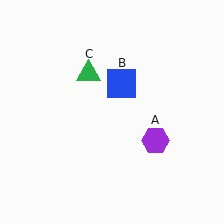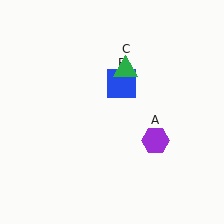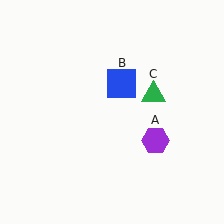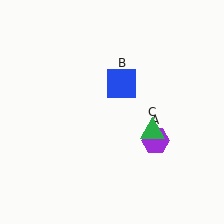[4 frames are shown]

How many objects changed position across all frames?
1 object changed position: green triangle (object C).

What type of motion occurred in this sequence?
The green triangle (object C) rotated clockwise around the center of the scene.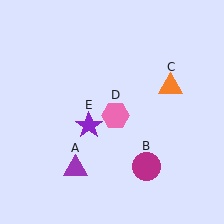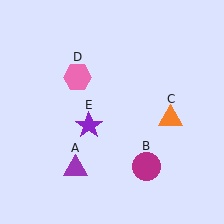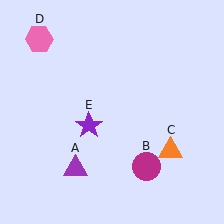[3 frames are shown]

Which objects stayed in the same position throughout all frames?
Purple triangle (object A) and magenta circle (object B) and purple star (object E) remained stationary.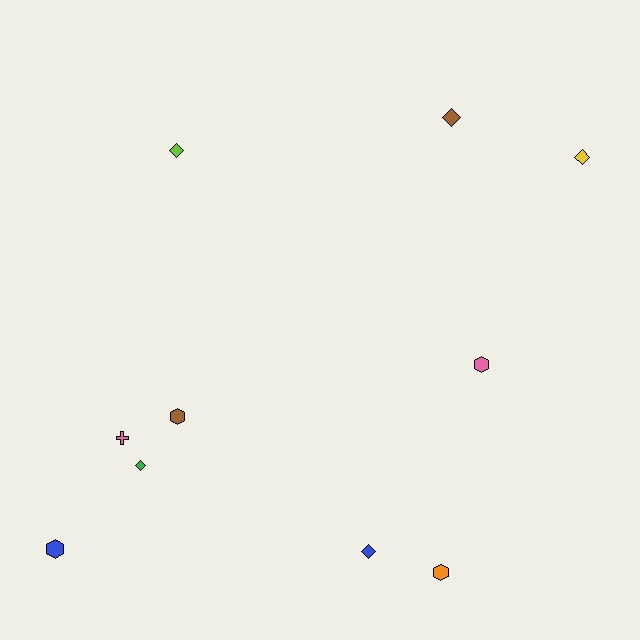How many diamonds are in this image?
There are 5 diamonds.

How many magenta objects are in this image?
There are no magenta objects.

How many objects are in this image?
There are 10 objects.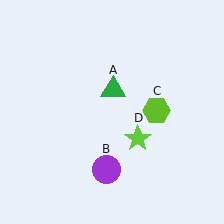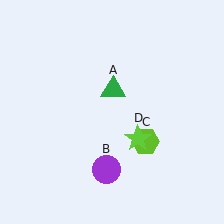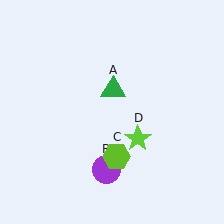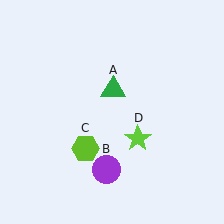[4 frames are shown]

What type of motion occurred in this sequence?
The lime hexagon (object C) rotated clockwise around the center of the scene.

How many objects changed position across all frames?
1 object changed position: lime hexagon (object C).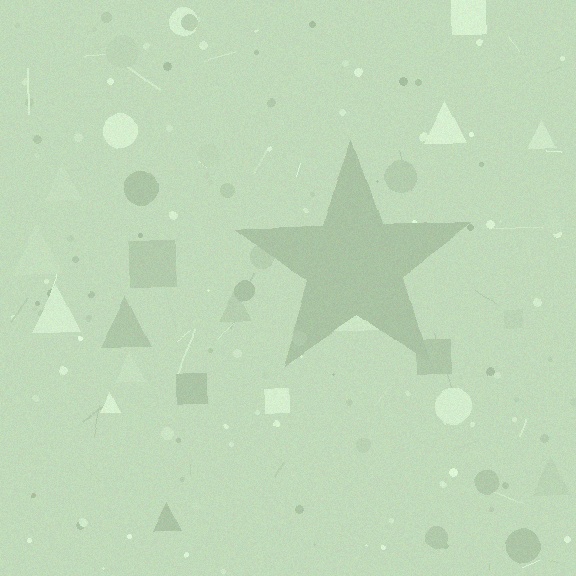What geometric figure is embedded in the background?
A star is embedded in the background.